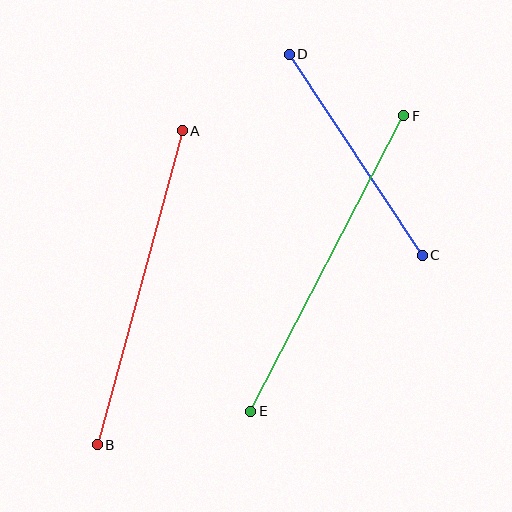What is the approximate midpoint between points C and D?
The midpoint is at approximately (356, 155) pixels.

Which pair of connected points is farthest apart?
Points E and F are farthest apart.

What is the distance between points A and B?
The distance is approximately 325 pixels.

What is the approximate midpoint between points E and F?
The midpoint is at approximately (327, 263) pixels.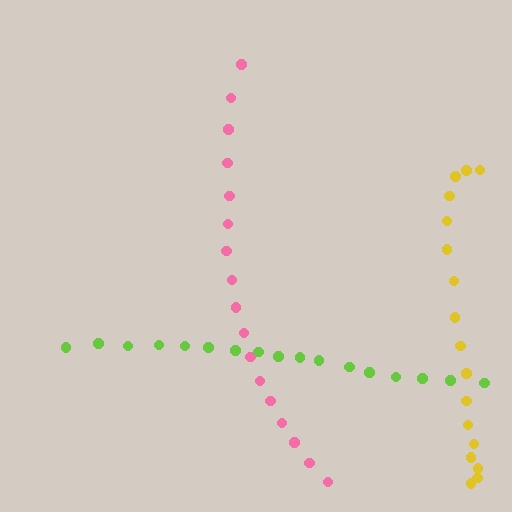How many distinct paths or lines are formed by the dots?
There are 3 distinct paths.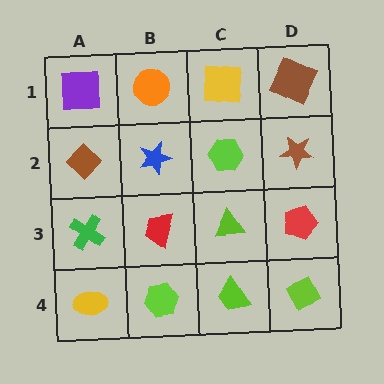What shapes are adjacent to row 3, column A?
A brown diamond (row 2, column A), a yellow ellipse (row 4, column A), a red trapezoid (row 3, column B).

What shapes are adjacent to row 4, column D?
A red pentagon (row 3, column D), a lime trapezoid (row 4, column C).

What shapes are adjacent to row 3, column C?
A lime hexagon (row 2, column C), a lime trapezoid (row 4, column C), a red trapezoid (row 3, column B), a red pentagon (row 3, column D).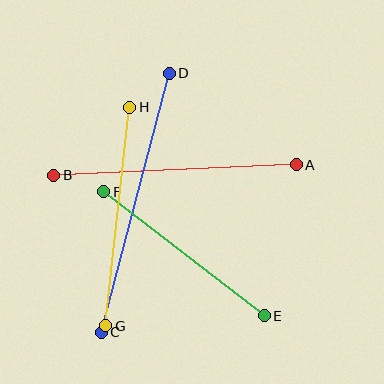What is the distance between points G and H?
The distance is approximately 220 pixels.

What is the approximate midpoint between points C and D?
The midpoint is at approximately (135, 202) pixels.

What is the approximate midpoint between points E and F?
The midpoint is at approximately (184, 254) pixels.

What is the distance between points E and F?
The distance is approximately 203 pixels.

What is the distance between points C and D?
The distance is approximately 268 pixels.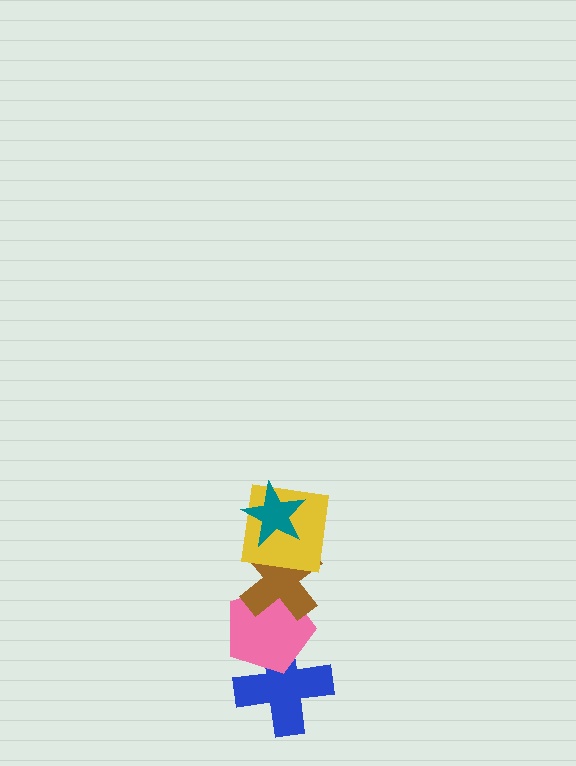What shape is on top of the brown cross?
The yellow square is on top of the brown cross.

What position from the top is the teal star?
The teal star is 1st from the top.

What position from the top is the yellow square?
The yellow square is 2nd from the top.